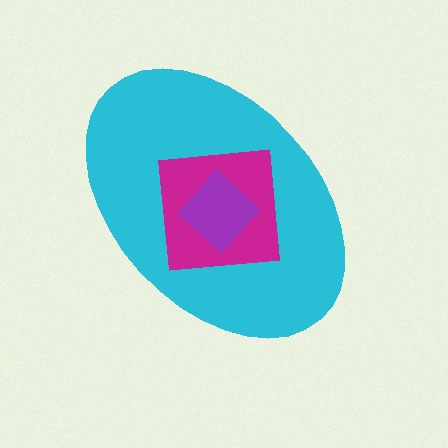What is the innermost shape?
The purple diamond.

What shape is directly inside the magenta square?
The purple diamond.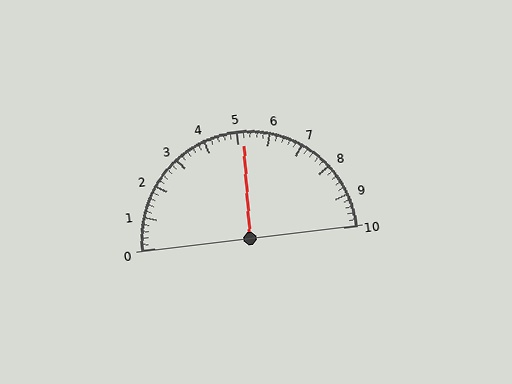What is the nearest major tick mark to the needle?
The nearest major tick mark is 5.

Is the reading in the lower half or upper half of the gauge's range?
The reading is in the upper half of the range (0 to 10).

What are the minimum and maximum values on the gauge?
The gauge ranges from 0 to 10.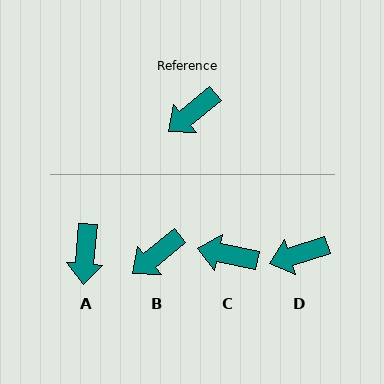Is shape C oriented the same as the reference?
No, it is off by about 51 degrees.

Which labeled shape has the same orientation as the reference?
B.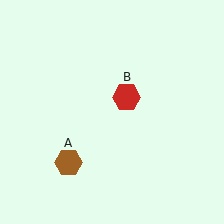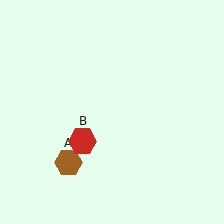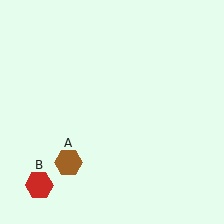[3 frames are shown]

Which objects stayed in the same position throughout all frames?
Brown hexagon (object A) remained stationary.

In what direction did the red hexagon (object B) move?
The red hexagon (object B) moved down and to the left.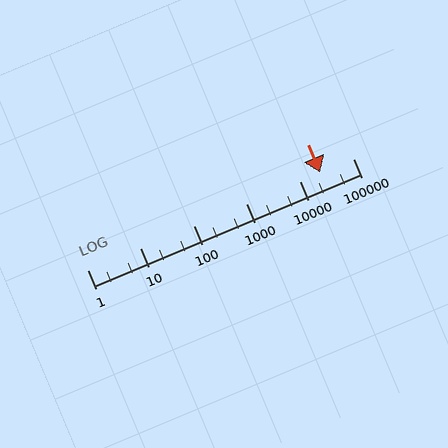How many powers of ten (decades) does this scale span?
The scale spans 5 decades, from 1 to 100000.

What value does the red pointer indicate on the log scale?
The pointer indicates approximately 24000.